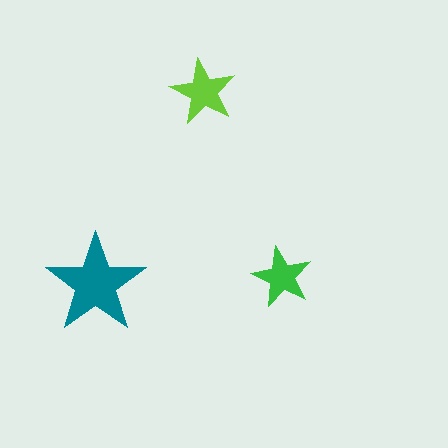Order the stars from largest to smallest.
the teal one, the lime one, the green one.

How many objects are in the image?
There are 3 objects in the image.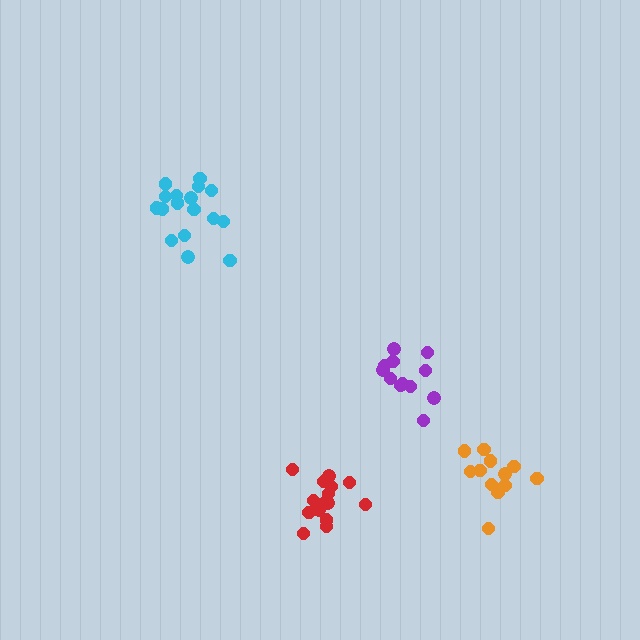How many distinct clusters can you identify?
There are 4 distinct clusters.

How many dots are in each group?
Group 1: 17 dots, Group 2: 15 dots, Group 3: 12 dots, Group 4: 12 dots (56 total).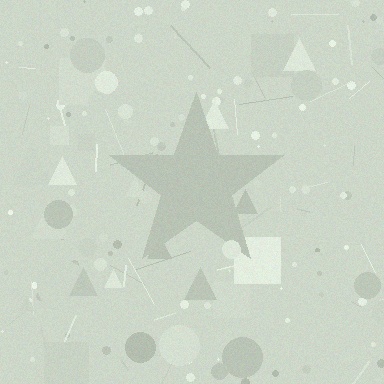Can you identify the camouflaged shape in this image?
The camouflaged shape is a star.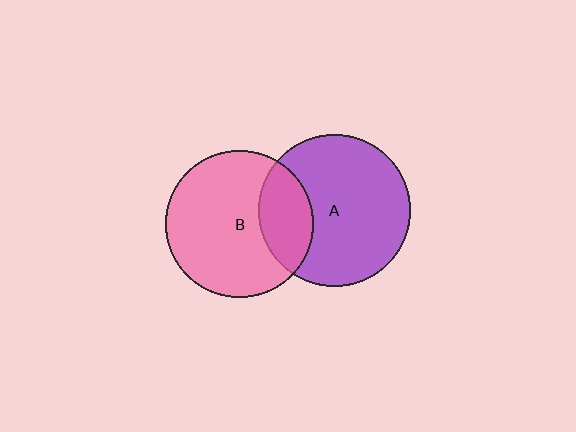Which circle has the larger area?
Circle A (purple).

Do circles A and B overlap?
Yes.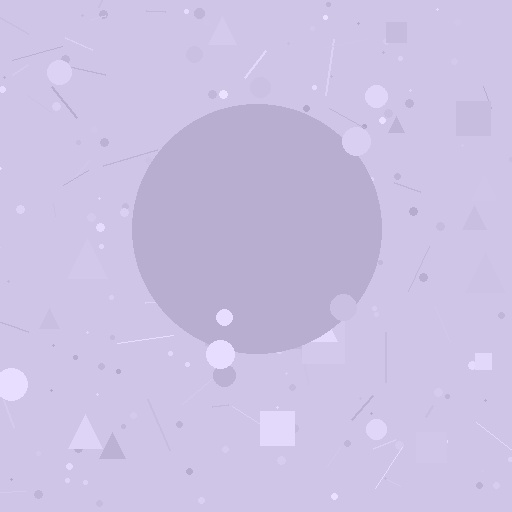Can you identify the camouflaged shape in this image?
The camouflaged shape is a circle.